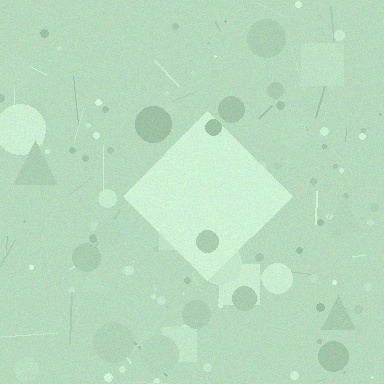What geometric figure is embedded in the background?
A diamond is embedded in the background.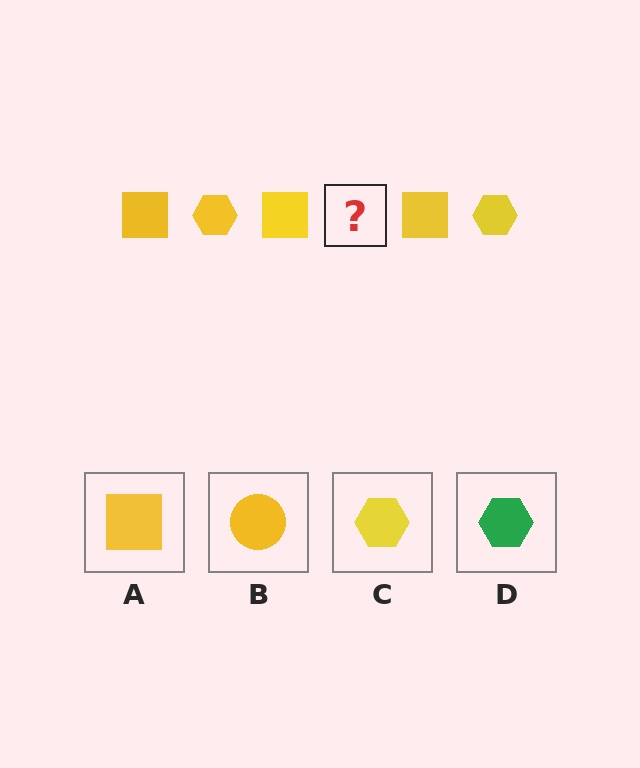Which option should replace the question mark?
Option C.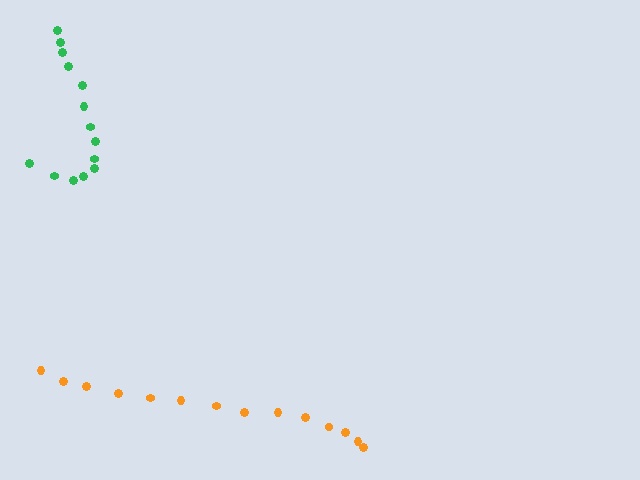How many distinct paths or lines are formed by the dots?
There are 2 distinct paths.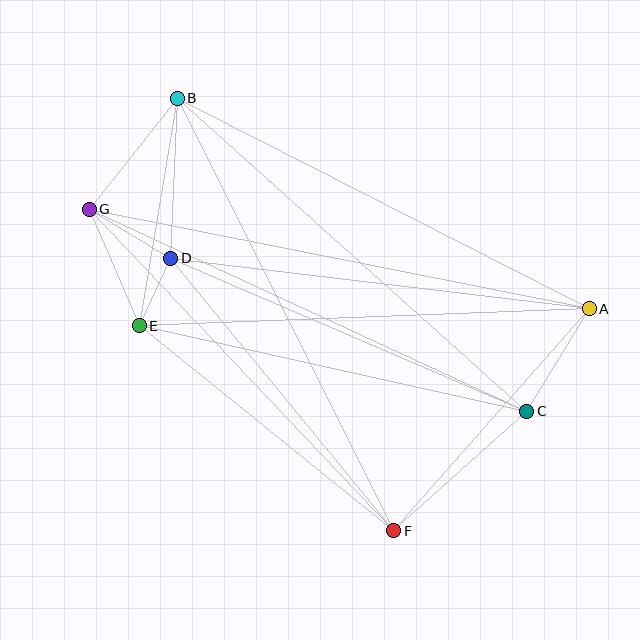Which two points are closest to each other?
Points D and E are closest to each other.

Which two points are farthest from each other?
Points A and G are farthest from each other.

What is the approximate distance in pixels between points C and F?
The distance between C and F is approximately 179 pixels.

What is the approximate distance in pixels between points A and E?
The distance between A and E is approximately 450 pixels.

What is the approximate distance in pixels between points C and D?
The distance between C and D is approximately 388 pixels.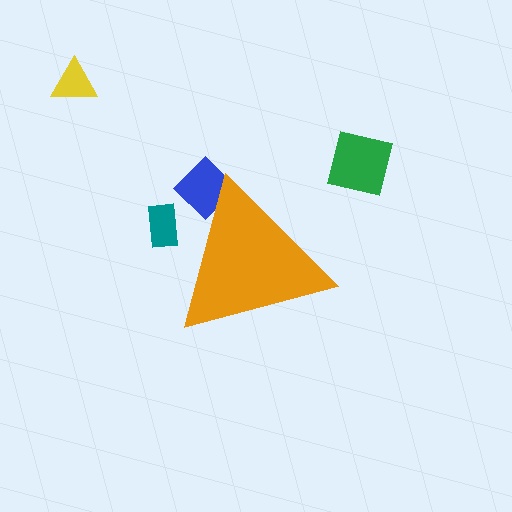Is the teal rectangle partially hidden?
Yes, the teal rectangle is partially hidden behind the orange triangle.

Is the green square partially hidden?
No, the green square is fully visible.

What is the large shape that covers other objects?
An orange triangle.